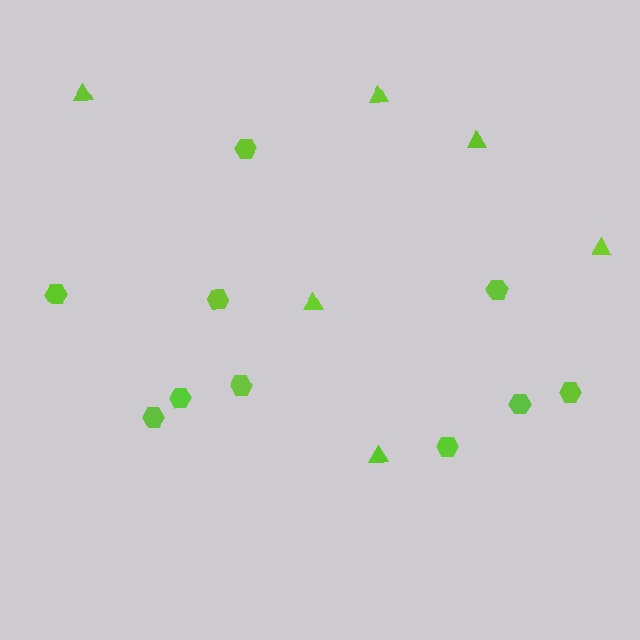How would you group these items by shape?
There are 2 groups: one group of triangles (6) and one group of hexagons (10).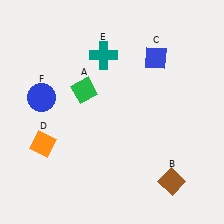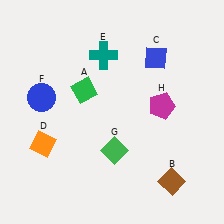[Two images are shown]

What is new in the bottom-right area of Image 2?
A green diamond (G) was added in the bottom-right area of Image 2.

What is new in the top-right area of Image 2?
A magenta pentagon (H) was added in the top-right area of Image 2.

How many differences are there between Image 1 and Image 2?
There are 2 differences between the two images.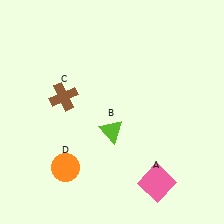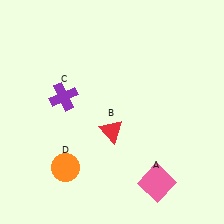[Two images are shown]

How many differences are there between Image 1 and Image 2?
There are 2 differences between the two images.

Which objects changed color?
B changed from lime to red. C changed from brown to purple.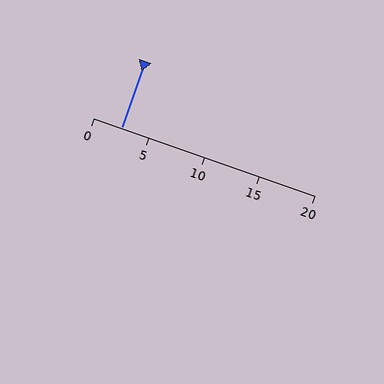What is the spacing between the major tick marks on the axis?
The major ticks are spaced 5 apart.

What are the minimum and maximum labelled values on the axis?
The axis runs from 0 to 20.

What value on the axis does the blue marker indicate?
The marker indicates approximately 2.5.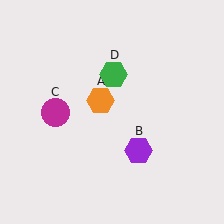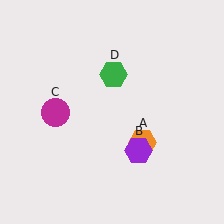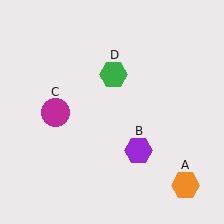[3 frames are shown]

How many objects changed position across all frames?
1 object changed position: orange hexagon (object A).